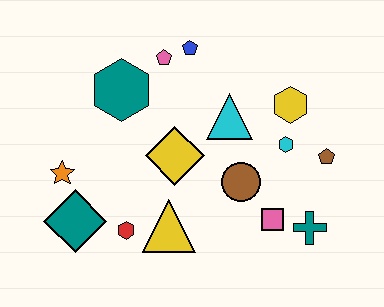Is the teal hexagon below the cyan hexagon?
No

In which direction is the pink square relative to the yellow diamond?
The pink square is to the right of the yellow diamond.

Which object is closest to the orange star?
The teal diamond is closest to the orange star.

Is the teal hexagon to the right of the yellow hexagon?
No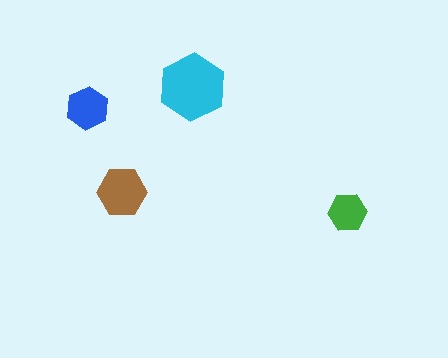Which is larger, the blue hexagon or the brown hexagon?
The brown one.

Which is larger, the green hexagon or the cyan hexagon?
The cyan one.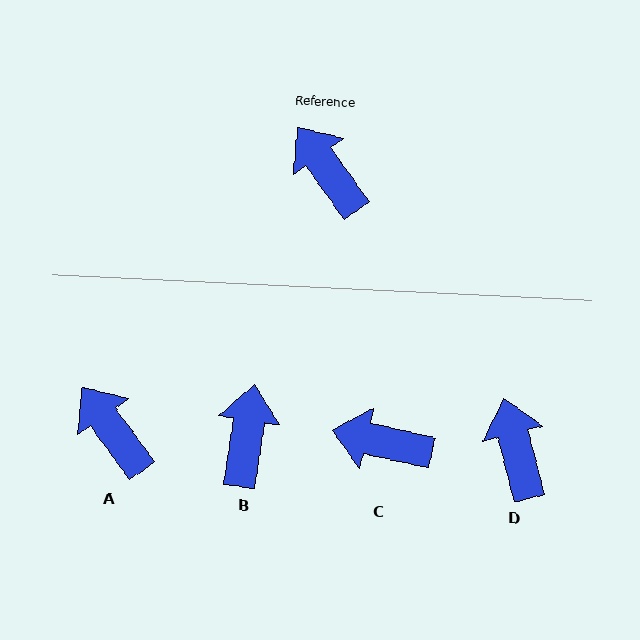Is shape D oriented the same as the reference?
No, it is off by about 22 degrees.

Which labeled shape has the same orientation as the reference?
A.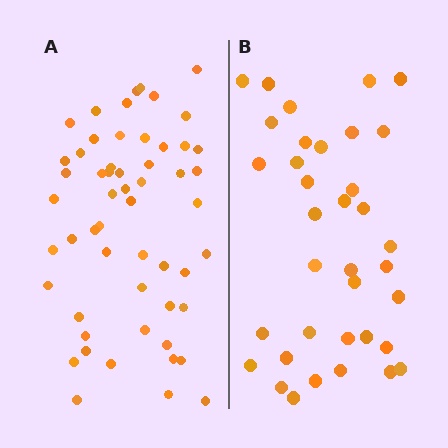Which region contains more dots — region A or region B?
Region A (the left region) has more dots.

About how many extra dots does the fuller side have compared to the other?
Region A has approximately 20 more dots than region B.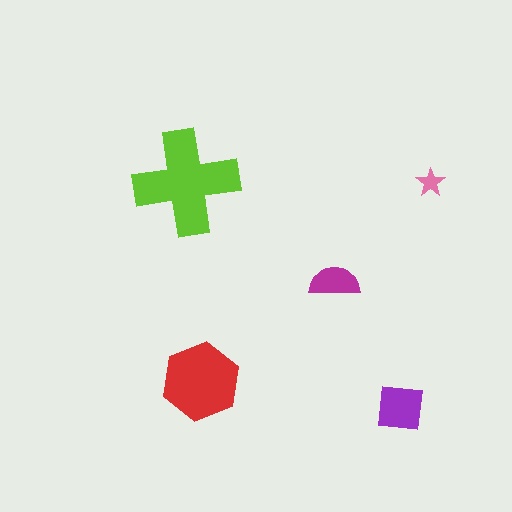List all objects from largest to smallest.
The lime cross, the red hexagon, the purple square, the magenta semicircle, the pink star.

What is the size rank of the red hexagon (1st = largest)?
2nd.